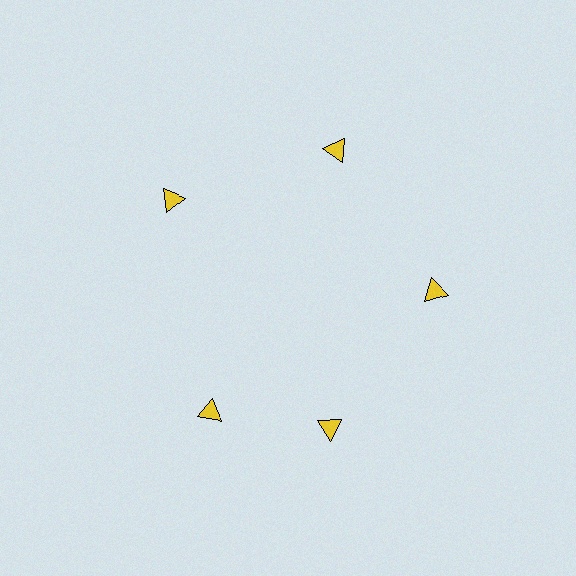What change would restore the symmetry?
The symmetry would be restored by rotating it back into even spacing with its neighbors so that all 5 triangles sit at equal angles and equal distance from the center.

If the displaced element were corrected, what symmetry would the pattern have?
It would have 5-fold rotational symmetry — the pattern would map onto itself every 72 degrees.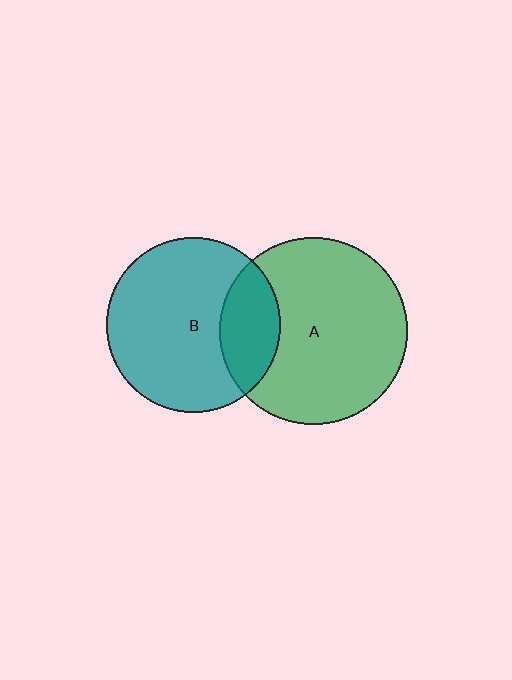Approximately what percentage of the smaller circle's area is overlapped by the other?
Approximately 25%.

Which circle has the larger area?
Circle A (green).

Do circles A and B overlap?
Yes.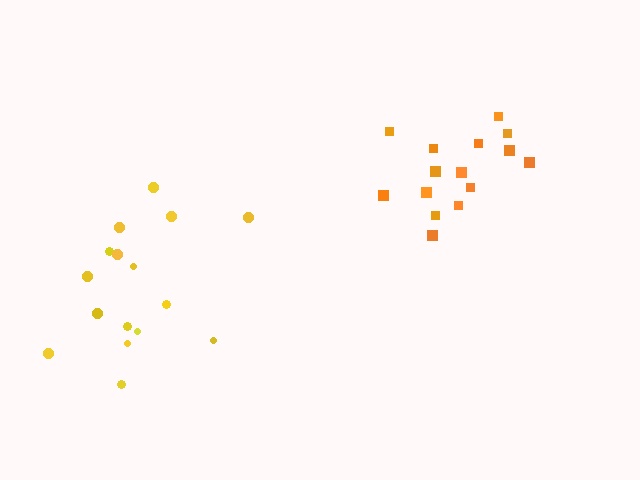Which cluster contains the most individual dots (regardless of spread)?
Yellow (16).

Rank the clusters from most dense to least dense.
orange, yellow.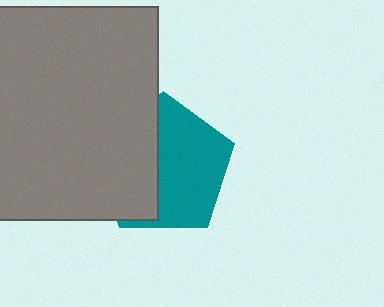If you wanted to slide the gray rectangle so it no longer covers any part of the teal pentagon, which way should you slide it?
Slide it left — that is the most direct way to separate the two shapes.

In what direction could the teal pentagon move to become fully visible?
The teal pentagon could move right. That would shift it out from behind the gray rectangle entirely.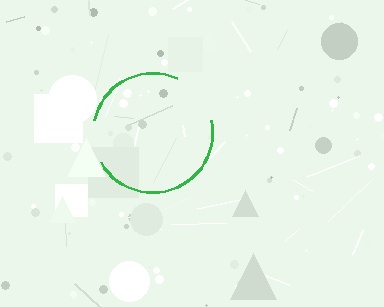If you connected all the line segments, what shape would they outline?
They would outline a circle.